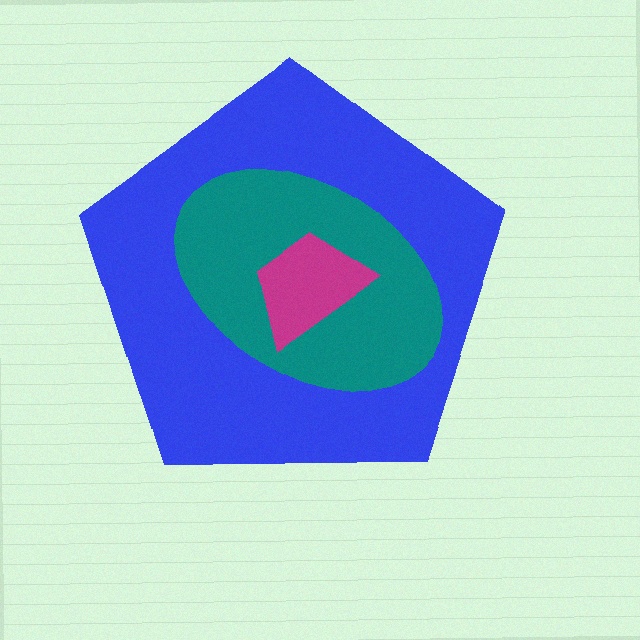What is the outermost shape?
The blue pentagon.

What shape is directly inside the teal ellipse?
The magenta trapezoid.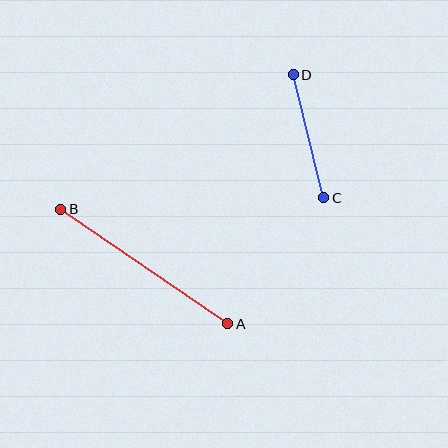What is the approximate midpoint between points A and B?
The midpoint is at approximately (144, 267) pixels.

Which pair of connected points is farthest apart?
Points A and B are farthest apart.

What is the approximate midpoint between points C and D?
The midpoint is at approximately (309, 136) pixels.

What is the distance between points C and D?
The distance is approximately 127 pixels.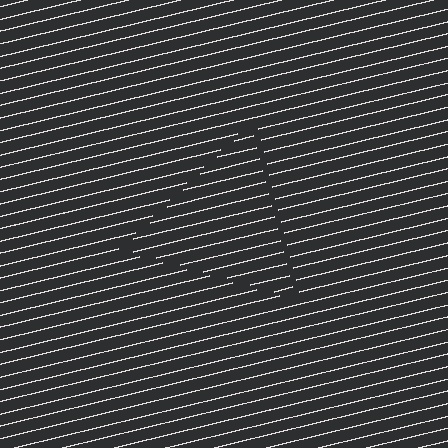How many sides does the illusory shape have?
3 sides — the line-ends trace a triangle.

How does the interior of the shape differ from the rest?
The interior of the shape contains the same grating, shifted by half a period — the contour is defined by the phase discontinuity where line-ends from the inner and outer gratings abut.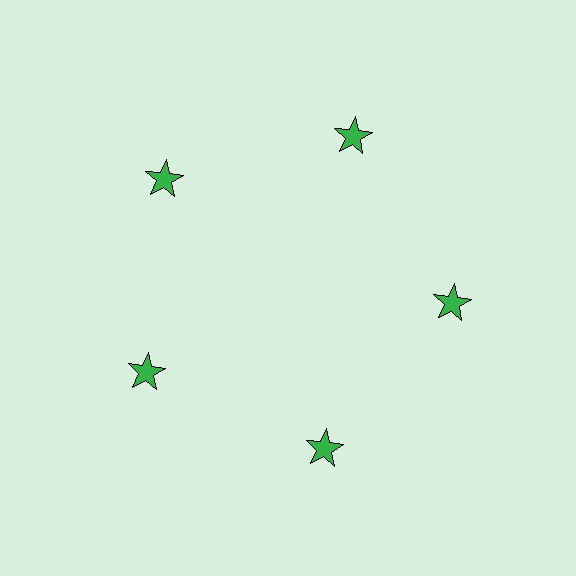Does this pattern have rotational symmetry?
Yes, this pattern has 5-fold rotational symmetry. It looks the same after rotating 72 degrees around the center.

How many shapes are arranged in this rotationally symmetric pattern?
There are 5 shapes, arranged in 5 groups of 1.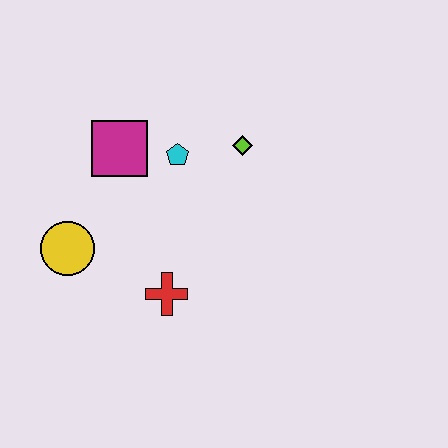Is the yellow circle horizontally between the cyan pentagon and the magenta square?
No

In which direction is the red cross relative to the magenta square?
The red cross is below the magenta square.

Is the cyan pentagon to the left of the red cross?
No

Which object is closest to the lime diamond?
The cyan pentagon is closest to the lime diamond.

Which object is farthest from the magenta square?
The red cross is farthest from the magenta square.